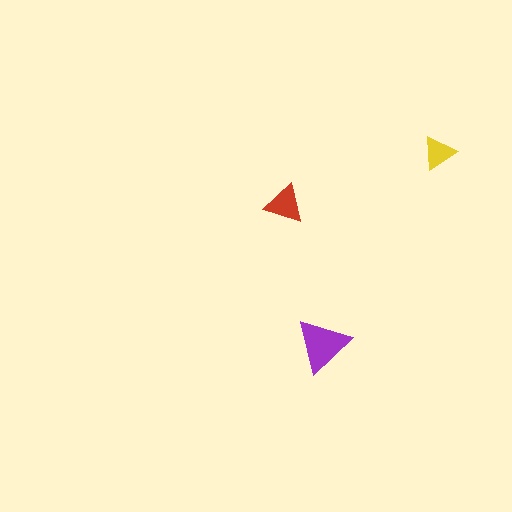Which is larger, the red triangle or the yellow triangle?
The red one.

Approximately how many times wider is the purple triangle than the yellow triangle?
About 1.5 times wider.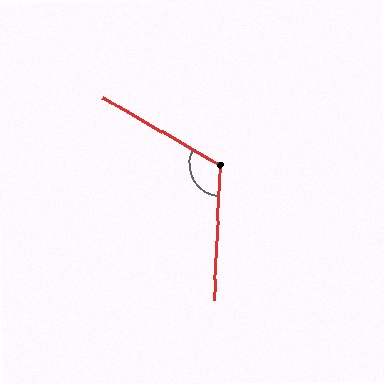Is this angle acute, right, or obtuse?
It is obtuse.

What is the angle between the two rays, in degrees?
Approximately 117 degrees.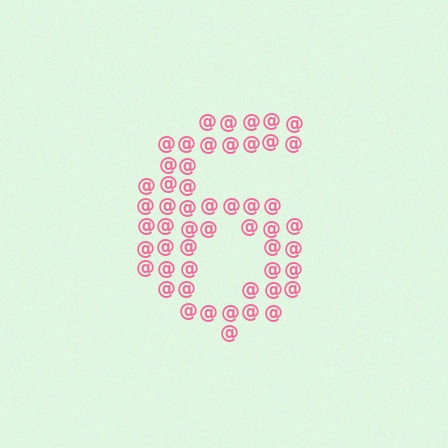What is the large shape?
The large shape is the digit 6.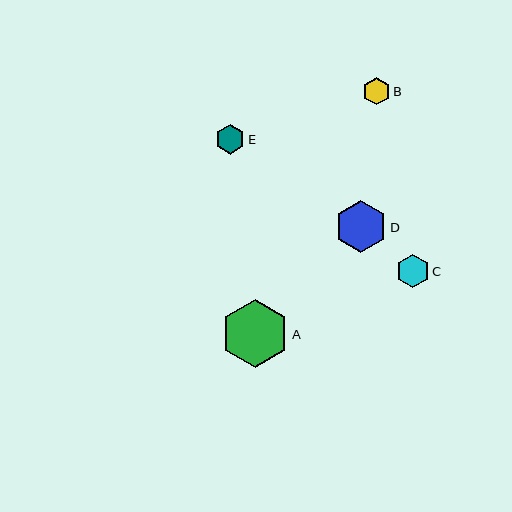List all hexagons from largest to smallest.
From largest to smallest: A, D, C, E, B.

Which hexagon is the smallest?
Hexagon B is the smallest with a size of approximately 27 pixels.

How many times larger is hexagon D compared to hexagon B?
Hexagon D is approximately 1.9 times the size of hexagon B.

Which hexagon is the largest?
Hexagon A is the largest with a size of approximately 68 pixels.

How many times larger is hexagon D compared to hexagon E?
Hexagon D is approximately 1.7 times the size of hexagon E.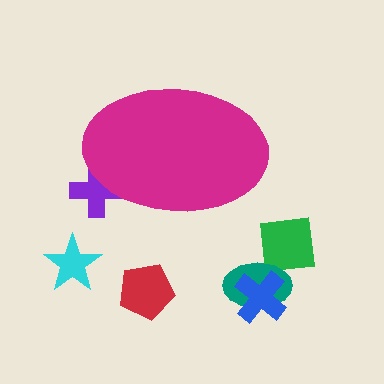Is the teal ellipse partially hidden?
No, the teal ellipse is fully visible.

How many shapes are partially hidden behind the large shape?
1 shape is partially hidden.